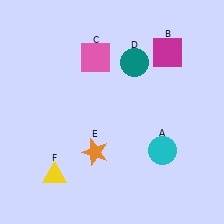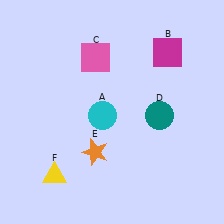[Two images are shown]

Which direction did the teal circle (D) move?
The teal circle (D) moved down.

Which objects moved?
The objects that moved are: the cyan circle (A), the teal circle (D).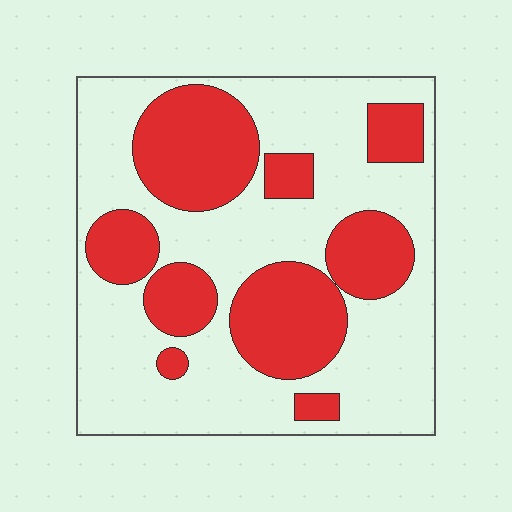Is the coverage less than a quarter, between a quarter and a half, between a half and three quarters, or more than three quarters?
Between a quarter and a half.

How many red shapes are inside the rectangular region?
9.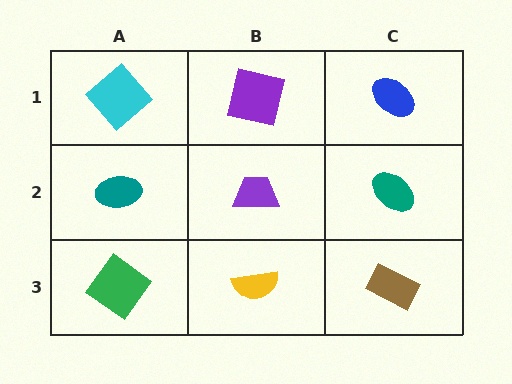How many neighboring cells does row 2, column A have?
3.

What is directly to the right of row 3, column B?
A brown rectangle.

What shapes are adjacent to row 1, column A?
A teal ellipse (row 2, column A), a purple square (row 1, column B).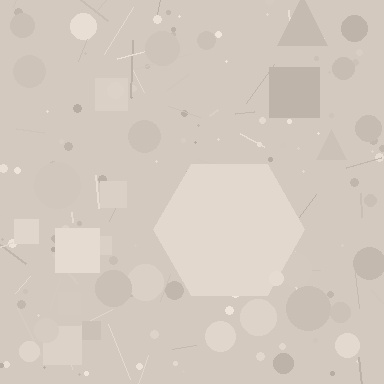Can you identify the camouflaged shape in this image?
The camouflaged shape is a hexagon.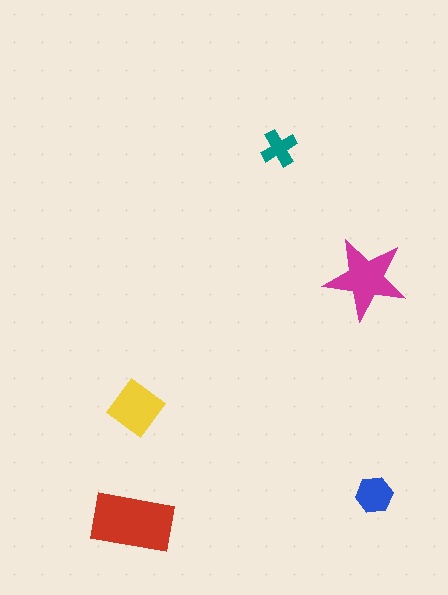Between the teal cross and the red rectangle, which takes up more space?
The red rectangle.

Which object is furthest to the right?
The blue hexagon is rightmost.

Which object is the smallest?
The teal cross.